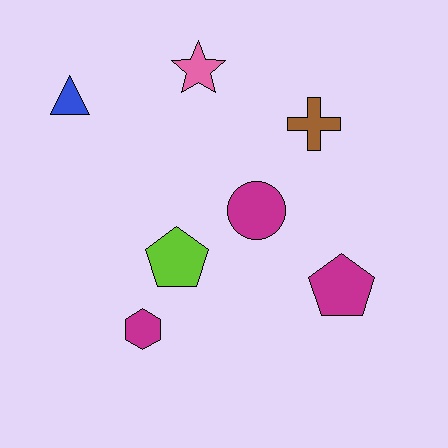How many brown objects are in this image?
There is 1 brown object.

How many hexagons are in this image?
There is 1 hexagon.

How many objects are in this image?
There are 7 objects.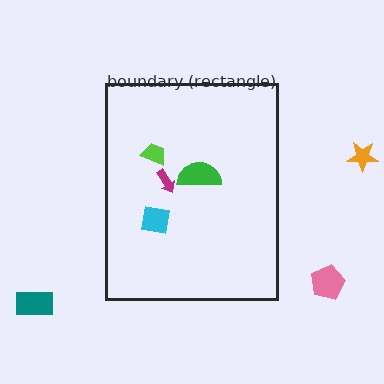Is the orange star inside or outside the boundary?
Outside.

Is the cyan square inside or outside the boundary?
Inside.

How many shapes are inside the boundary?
4 inside, 3 outside.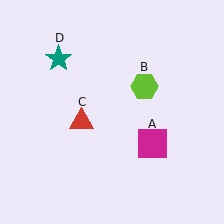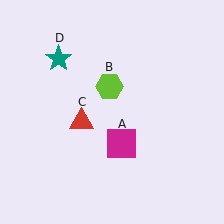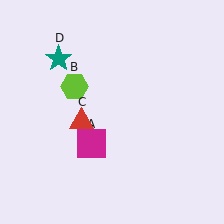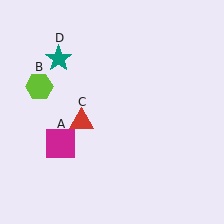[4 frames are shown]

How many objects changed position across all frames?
2 objects changed position: magenta square (object A), lime hexagon (object B).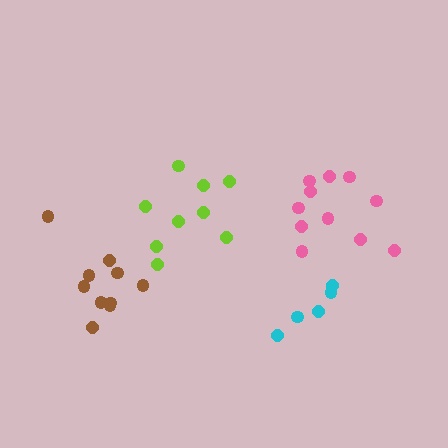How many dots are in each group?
Group 1: 10 dots, Group 2: 9 dots, Group 3: 11 dots, Group 4: 5 dots (35 total).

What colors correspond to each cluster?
The clusters are colored: brown, lime, pink, cyan.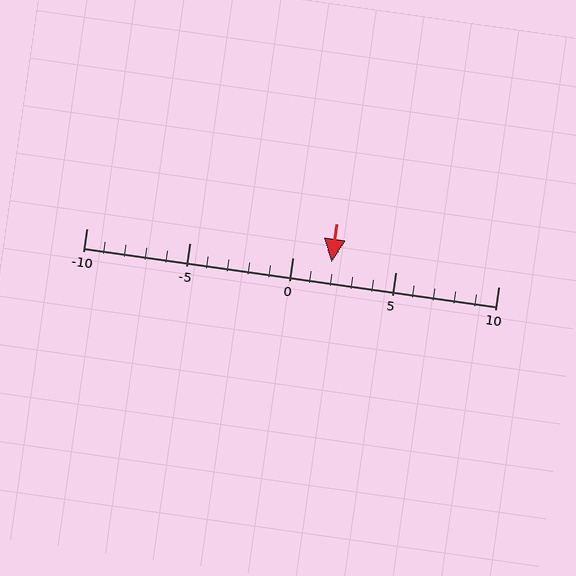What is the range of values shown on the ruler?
The ruler shows values from -10 to 10.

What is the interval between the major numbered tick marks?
The major tick marks are spaced 5 units apart.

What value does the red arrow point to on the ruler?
The red arrow points to approximately 2.